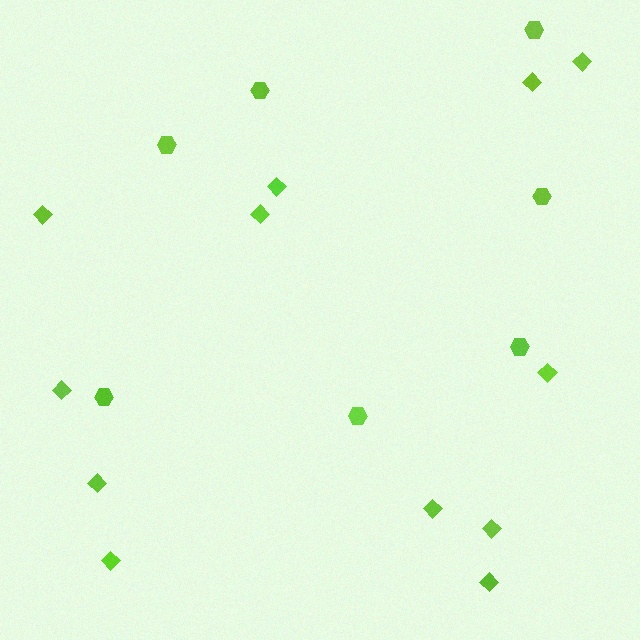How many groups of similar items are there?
There are 2 groups: one group of hexagons (7) and one group of diamonds (12).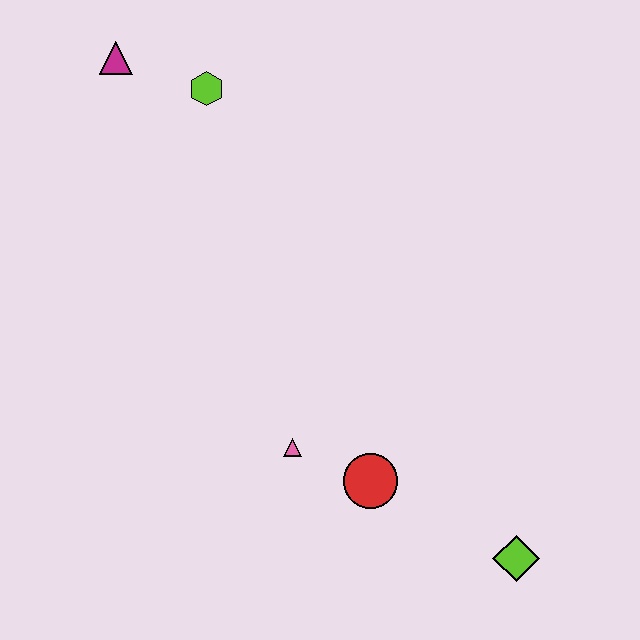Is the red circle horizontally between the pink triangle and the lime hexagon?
No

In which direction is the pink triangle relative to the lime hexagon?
The pink triangle is below the lime hexagon.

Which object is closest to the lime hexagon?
The magenta triangle is closest to the lime hexagon.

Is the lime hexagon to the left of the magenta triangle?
No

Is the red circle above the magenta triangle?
No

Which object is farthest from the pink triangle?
The magenta triangle is farthest from the pink triangle.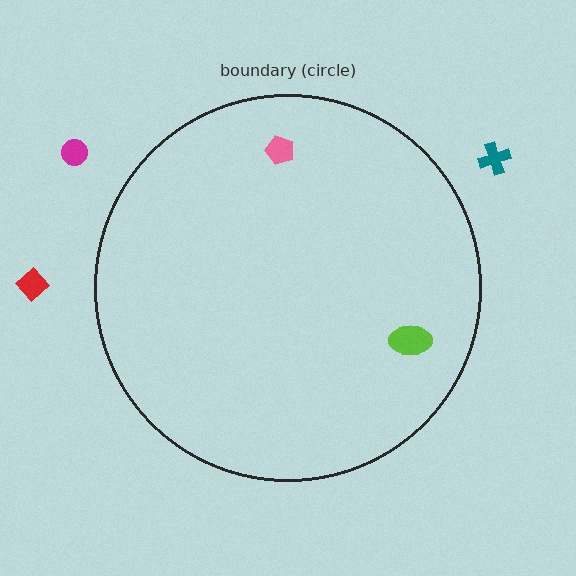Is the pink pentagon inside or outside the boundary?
Inside.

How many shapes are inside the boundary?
2 inside, 3 outside.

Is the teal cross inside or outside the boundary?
Outside.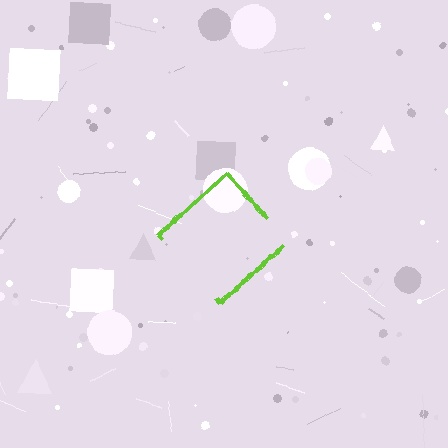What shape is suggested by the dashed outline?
The dashed outline suggests a diamond.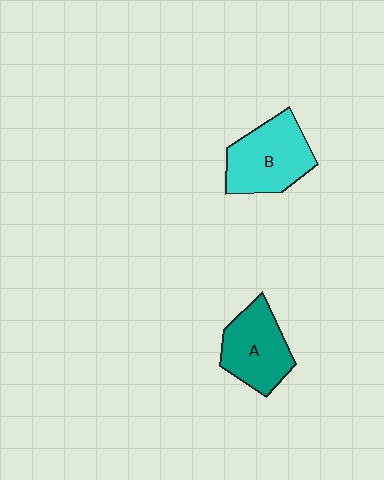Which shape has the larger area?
Shape B (cyan).